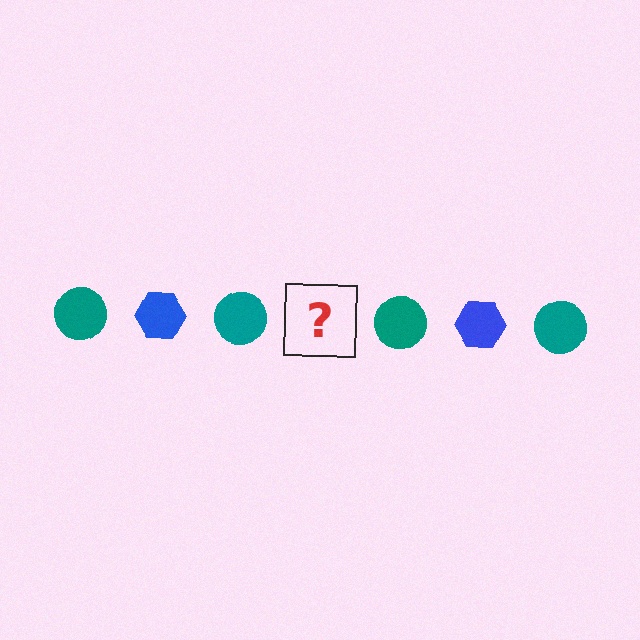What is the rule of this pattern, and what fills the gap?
The rule is that the pattern alternates between teal circle and blue hexagon. The gap should be filled with a blue hexagon.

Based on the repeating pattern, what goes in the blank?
The blank should be a blue hexagon.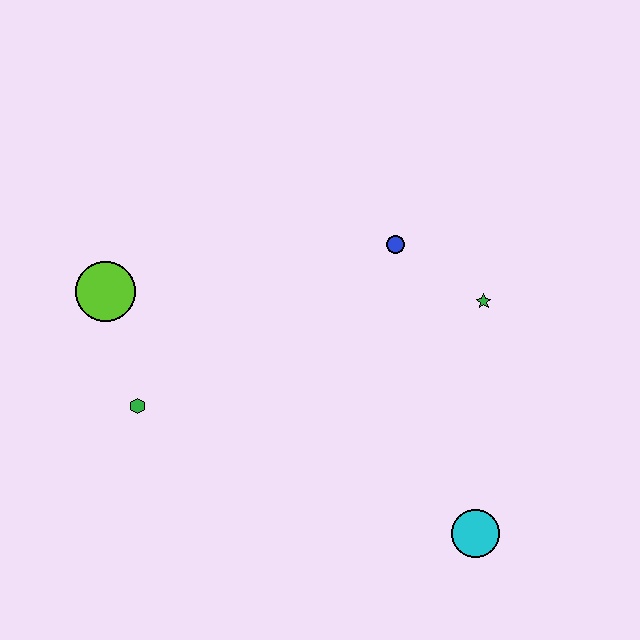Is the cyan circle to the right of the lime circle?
Yes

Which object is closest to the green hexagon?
The lime circle is closest to the green hexagon.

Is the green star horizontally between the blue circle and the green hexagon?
No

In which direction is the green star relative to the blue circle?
The green star is to the right of the blue circle.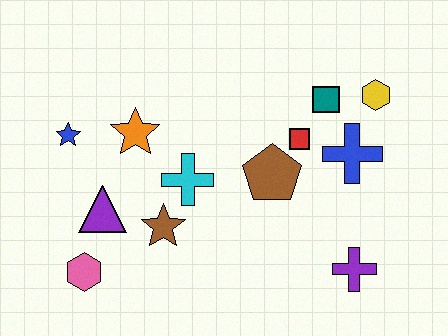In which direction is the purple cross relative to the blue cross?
The purple cross is below the blue cross.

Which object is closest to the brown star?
The cyan cross is closest to the brown star.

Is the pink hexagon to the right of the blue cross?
No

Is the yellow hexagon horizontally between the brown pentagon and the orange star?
No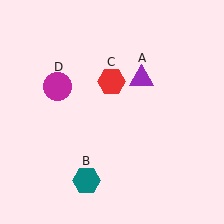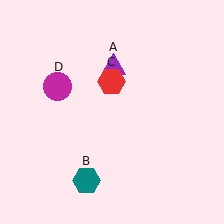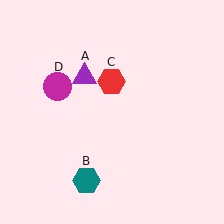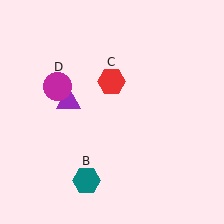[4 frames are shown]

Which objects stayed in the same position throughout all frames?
Teal hexagon (object B) and red hexagon (object C) and magenta circle (object D) remained stationary.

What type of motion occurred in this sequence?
The purple triangle (object A) rotated counterclockwise around the center of the scene.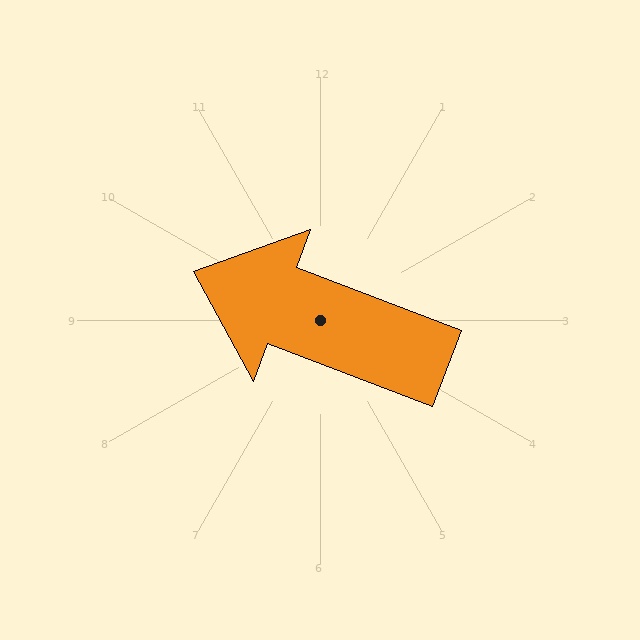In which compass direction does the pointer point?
West.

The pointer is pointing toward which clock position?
Roughly 10 o'clock.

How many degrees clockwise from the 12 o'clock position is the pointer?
Approximately 291 degrees.